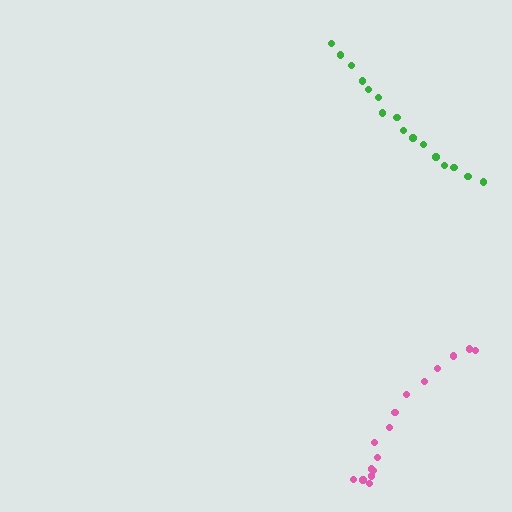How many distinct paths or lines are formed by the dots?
There are 2 distinct paths.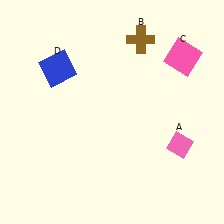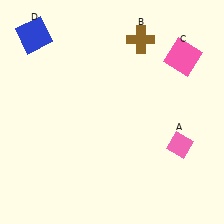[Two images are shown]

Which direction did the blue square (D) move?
The blue square (D) moved up.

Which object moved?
The blue square (D) moved up.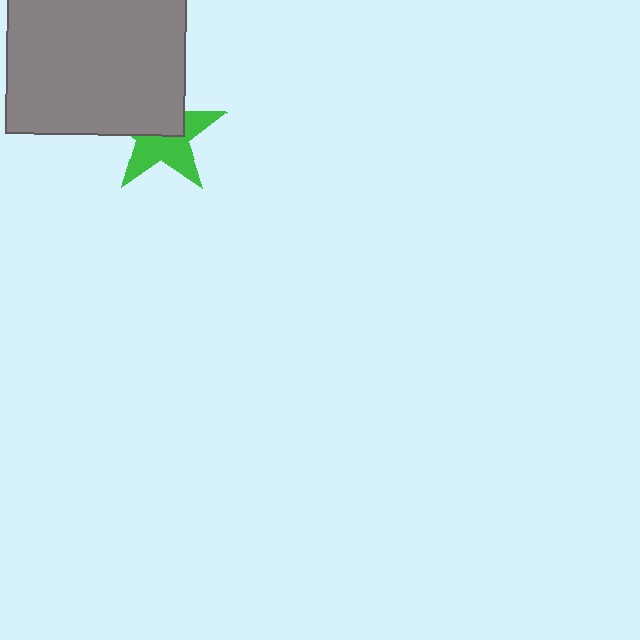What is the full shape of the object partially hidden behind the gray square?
The partially hidden object is a green star.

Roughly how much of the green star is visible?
About half of it is visible (roughly 53%).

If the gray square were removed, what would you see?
You would see the complete green star.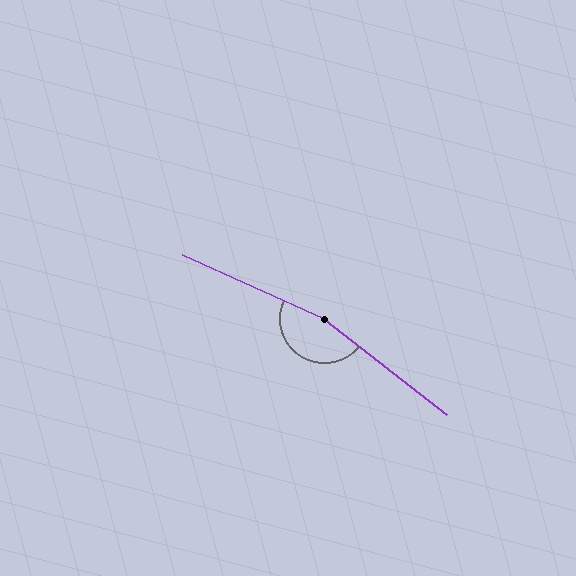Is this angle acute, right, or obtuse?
It is obtuse.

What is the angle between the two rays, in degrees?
Approximately 166 degrees.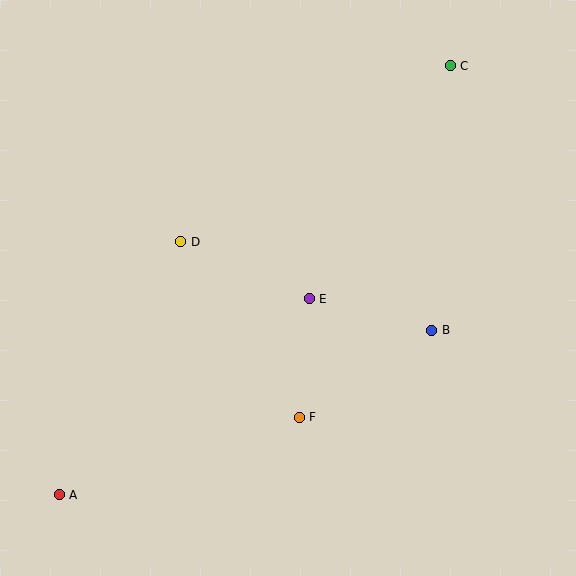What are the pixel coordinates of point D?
Point D is at (181, 242).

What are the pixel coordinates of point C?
Point C is at (450, 66).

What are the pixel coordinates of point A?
Point A is at (59, 495).